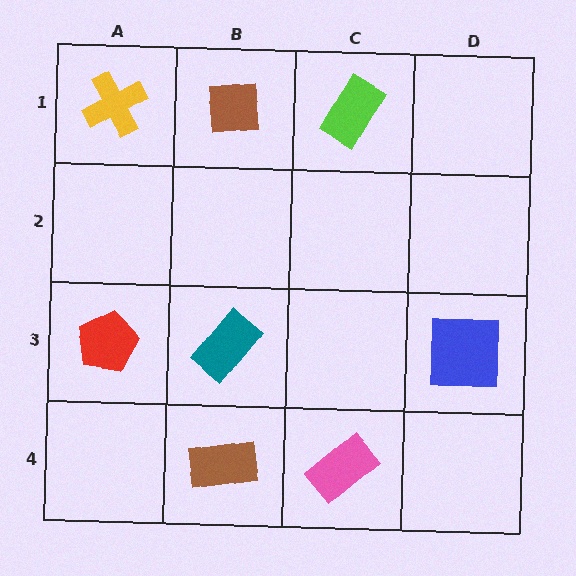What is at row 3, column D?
A blue square.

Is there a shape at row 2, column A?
No, that cell is empty.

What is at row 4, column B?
A brown rectangle.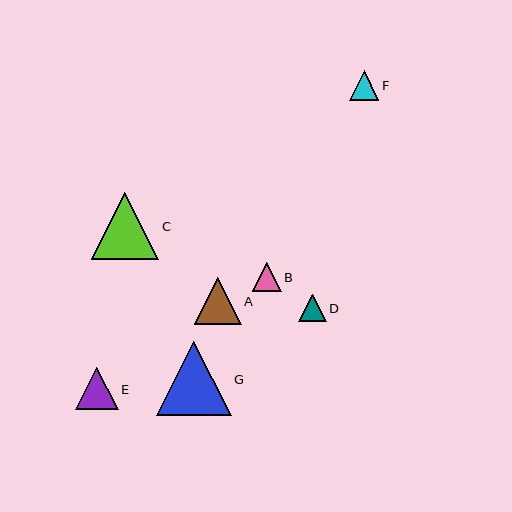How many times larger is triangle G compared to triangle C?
Triangle G is approximately 1.1 times the size of triangle C.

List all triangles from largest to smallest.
From largest to smallest: G, C, A, E, F, B, D.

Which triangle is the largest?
Triangle G is the largest with a size of approximately 74 pixels.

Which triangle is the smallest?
Triangle D is the smallest with a size of approximately 27 pixels.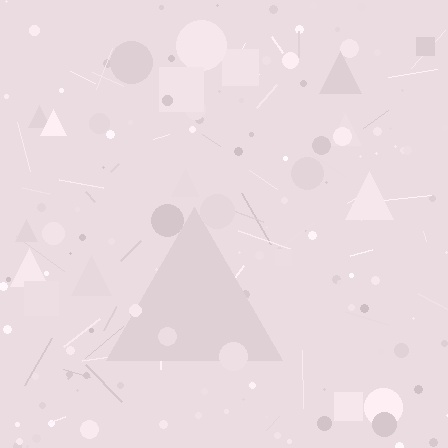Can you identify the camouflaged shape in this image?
The camouflaged shape is a triangle.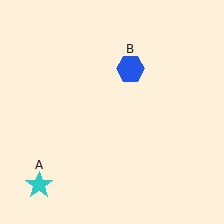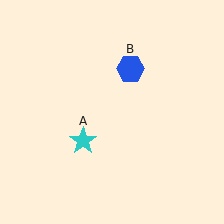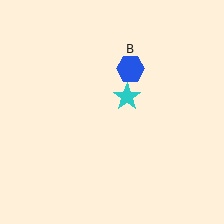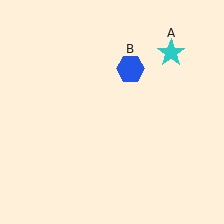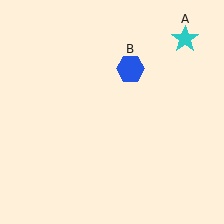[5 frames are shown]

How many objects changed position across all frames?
1 object changed position: cyan star (object A).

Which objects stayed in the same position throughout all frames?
Blue hexagon (object B) remained stationary.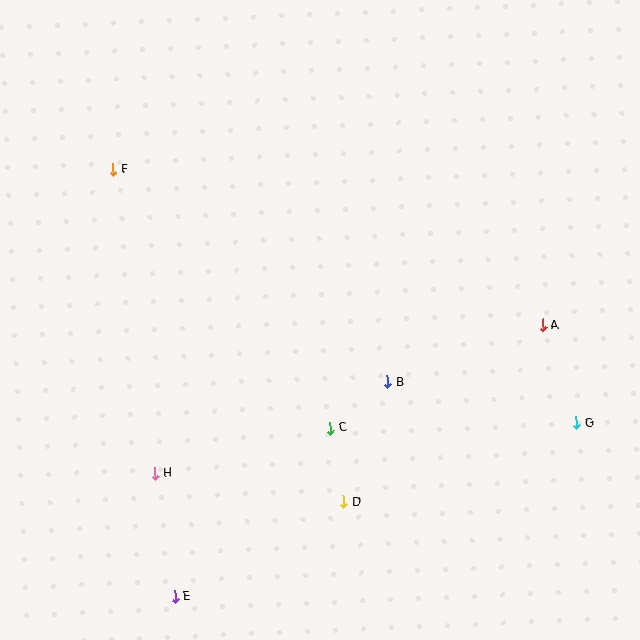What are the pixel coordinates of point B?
Point B is at (387, 382).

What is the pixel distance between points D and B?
The distance between D and B is 128 pixels.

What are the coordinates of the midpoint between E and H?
The midpoint between E and H is at (165, 535).